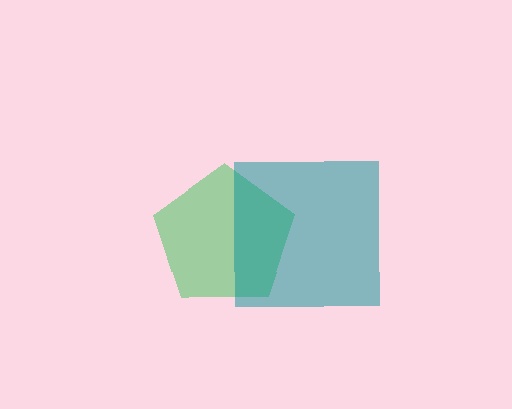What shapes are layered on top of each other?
The layered shapes are: a green pentagon, a teal square.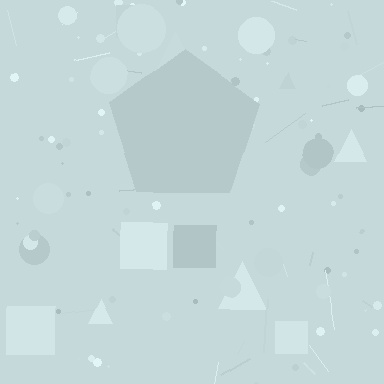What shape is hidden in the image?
A pentagon is hidden in the image.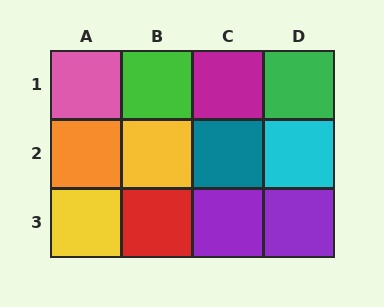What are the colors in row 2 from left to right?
Orange, yellow, teal, cyan.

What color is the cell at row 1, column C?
Magenta.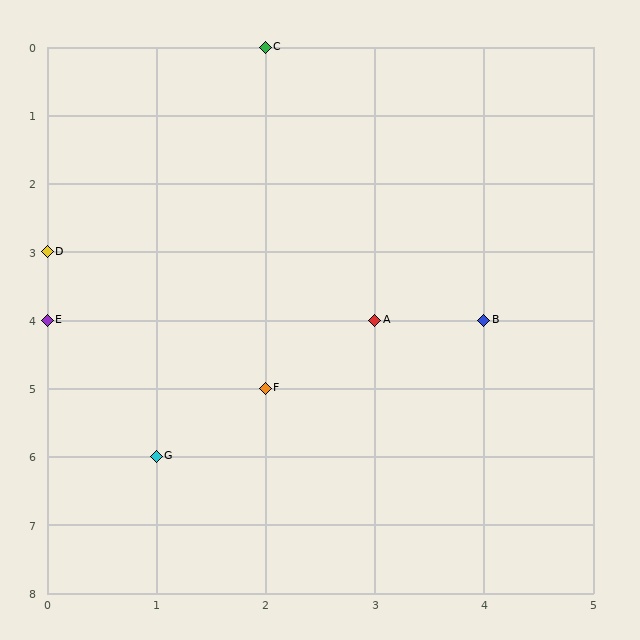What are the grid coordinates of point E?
Point E is at grid coordinates (0, 4).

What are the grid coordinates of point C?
Point C is at grid coordinates (2, 0).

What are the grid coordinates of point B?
Point B is at grid coordinates (4, 4).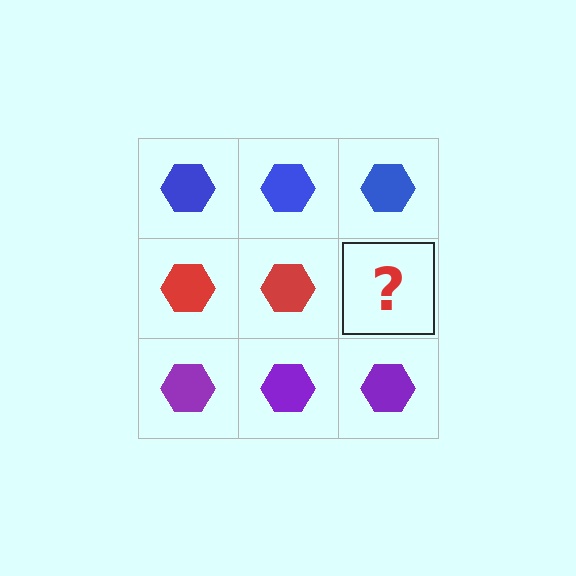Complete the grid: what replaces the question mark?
The question mark should be replaced with a red hexagon.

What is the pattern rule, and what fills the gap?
The rule is that each row has a consistent color. The gap should be filled with a red hexagon.